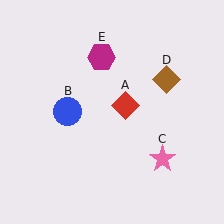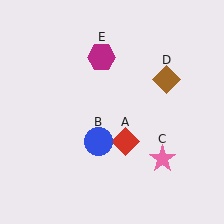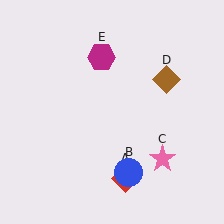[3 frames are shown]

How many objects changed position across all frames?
2 objects changed position: red diamond (object A), blue circle (object B).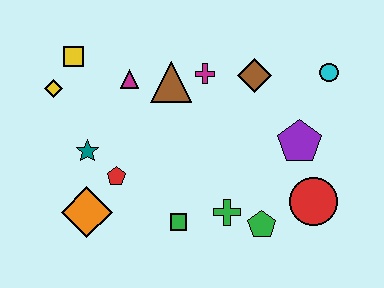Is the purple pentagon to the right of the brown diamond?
Yes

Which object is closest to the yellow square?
The yellow diamond is closest to the yellow square.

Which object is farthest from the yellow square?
The red circle is farthest from the yellow square.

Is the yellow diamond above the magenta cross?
No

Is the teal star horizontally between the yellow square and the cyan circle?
Yes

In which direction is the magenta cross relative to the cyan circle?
The magenta cross is to the left of the cyan circle.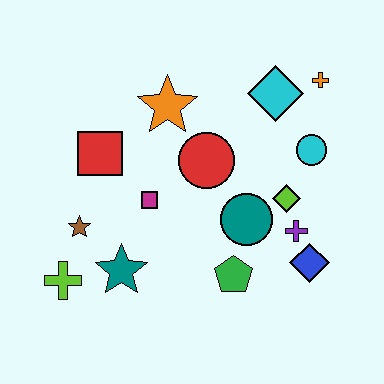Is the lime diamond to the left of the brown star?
No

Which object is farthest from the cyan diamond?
The lime cross is farthest from the cyan diamond.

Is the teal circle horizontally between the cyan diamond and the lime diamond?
No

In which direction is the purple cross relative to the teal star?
The purple cross is to the right of the teal star.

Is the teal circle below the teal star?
No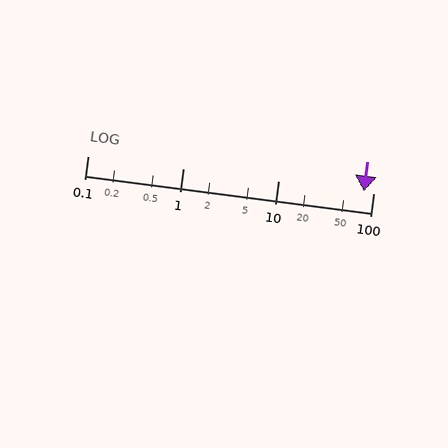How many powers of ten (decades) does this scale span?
The scale spans 3 decades, from 0.1 to 100.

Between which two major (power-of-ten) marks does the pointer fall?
The pointer is between 10 and 100.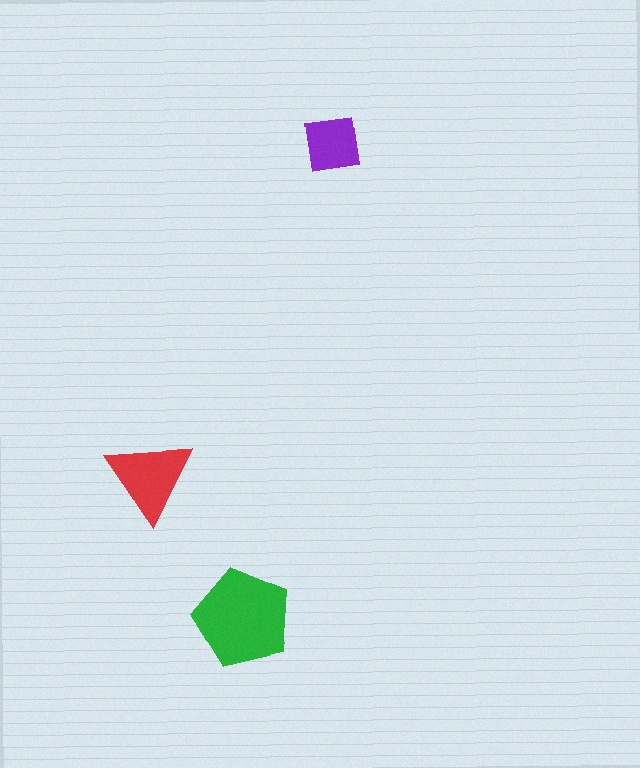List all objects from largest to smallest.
The green pentagon, the red triangle, the purple square.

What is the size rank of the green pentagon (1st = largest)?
1st.